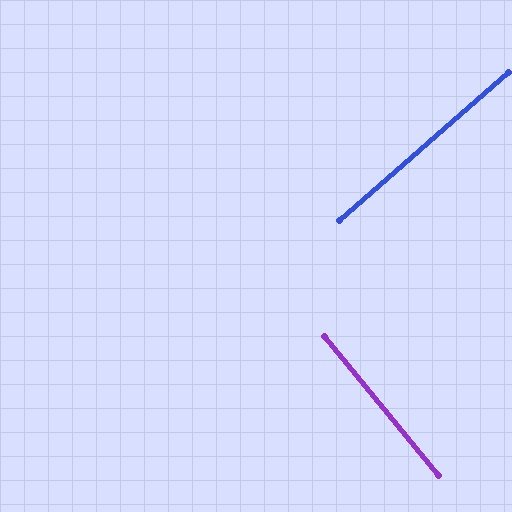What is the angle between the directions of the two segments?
Approximately 88 degrees.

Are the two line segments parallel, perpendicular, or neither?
Perpendicular — they meet at approximately 88°.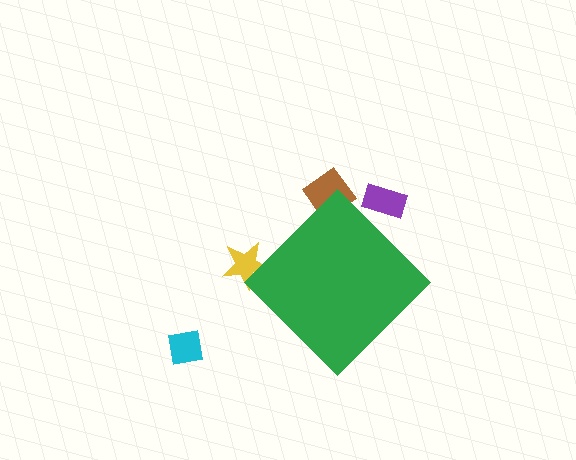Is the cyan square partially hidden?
No, the cyan square is fully visible.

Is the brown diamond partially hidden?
Yes, the brown diamond is partially hidden behind the green diamond.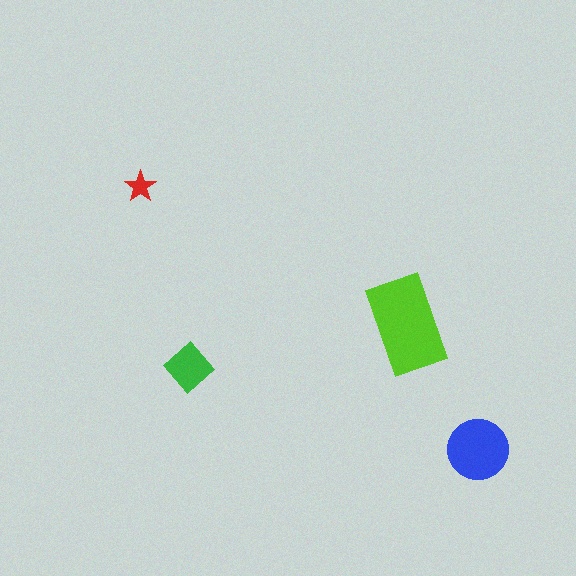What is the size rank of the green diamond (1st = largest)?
3rd.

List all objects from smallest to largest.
The red star, the green diamond, the blue circle, the lime rectangle.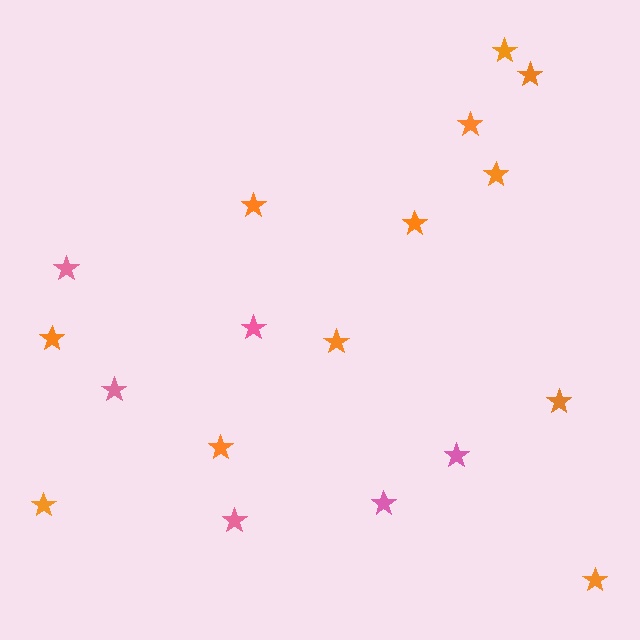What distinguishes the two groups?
There are 2 groups: one group of pink stars (6) and one group of orange stars (12).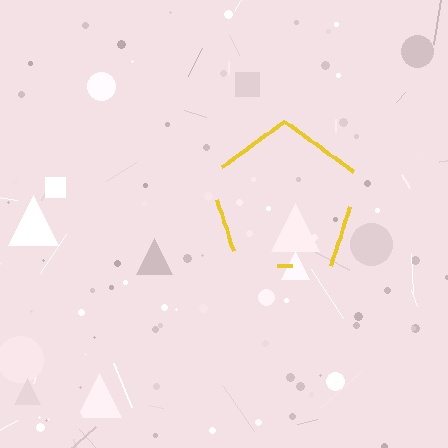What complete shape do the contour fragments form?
The contour fragments form a pentagon.